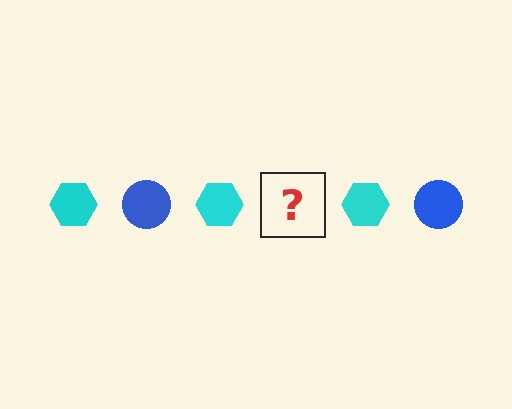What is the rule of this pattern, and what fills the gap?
The rule is that the pattern alternates between cyan hexagon and blue circle. The gap should be filled with a blue circle.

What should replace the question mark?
The question mark should be replaced with a blue circle.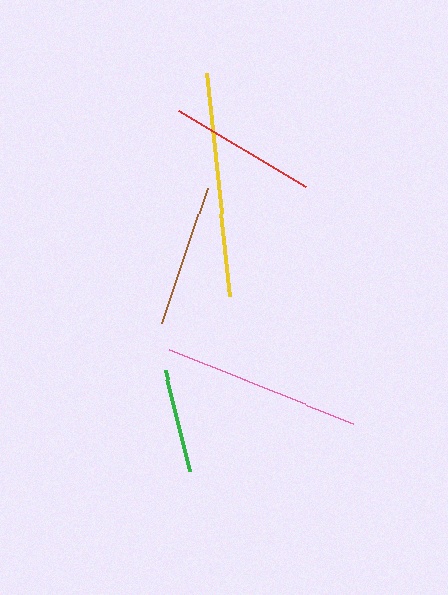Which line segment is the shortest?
The green line is the shortest at approximately 104 pixels.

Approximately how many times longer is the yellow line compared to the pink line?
The yellow line is approximately 1.1 times the length of the pink line.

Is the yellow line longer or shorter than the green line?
The yellow line is longer than the green line.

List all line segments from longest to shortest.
From longest to shortest: yellow, pink, red, brown, green.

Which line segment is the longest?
The yellow line is the longest at approximately 225 pixels.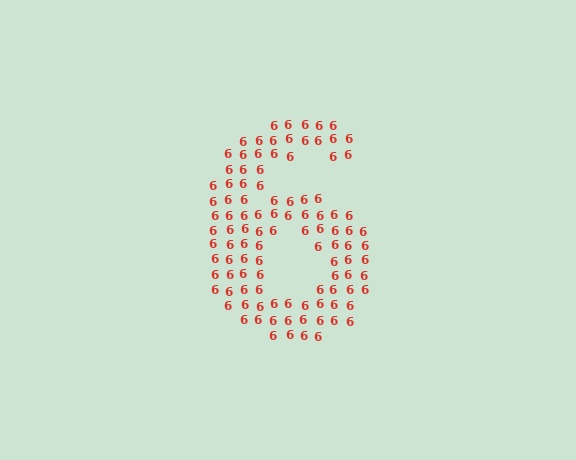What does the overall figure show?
The overall figure shows the digit 6.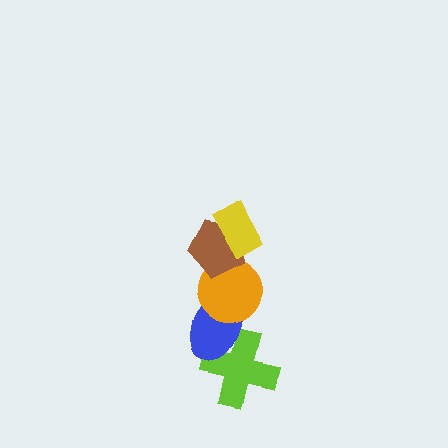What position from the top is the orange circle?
The orange circle is 3rd from the top.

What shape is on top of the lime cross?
The blue ellipse is on top of the lime cross.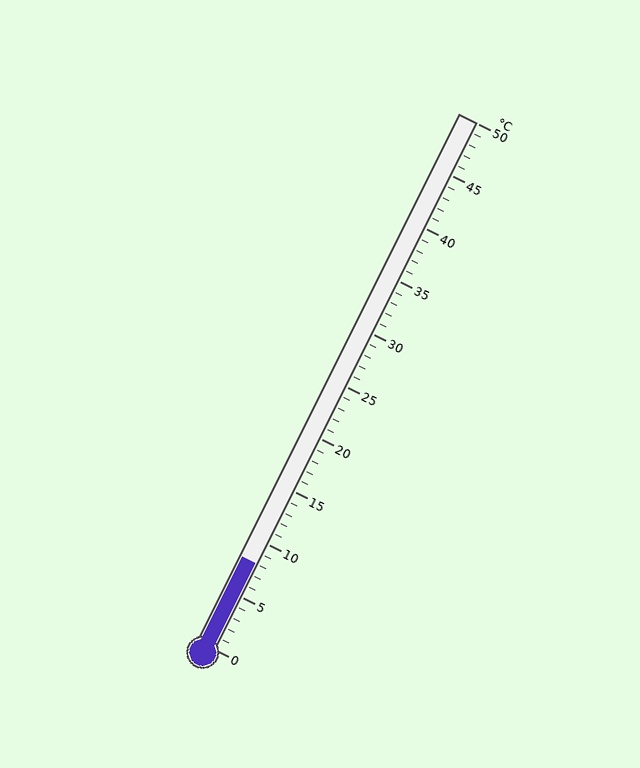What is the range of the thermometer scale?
The thermometer scale ranges from 0°C to 50°C.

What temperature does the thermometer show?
The thermometer shows approximately 8°C.